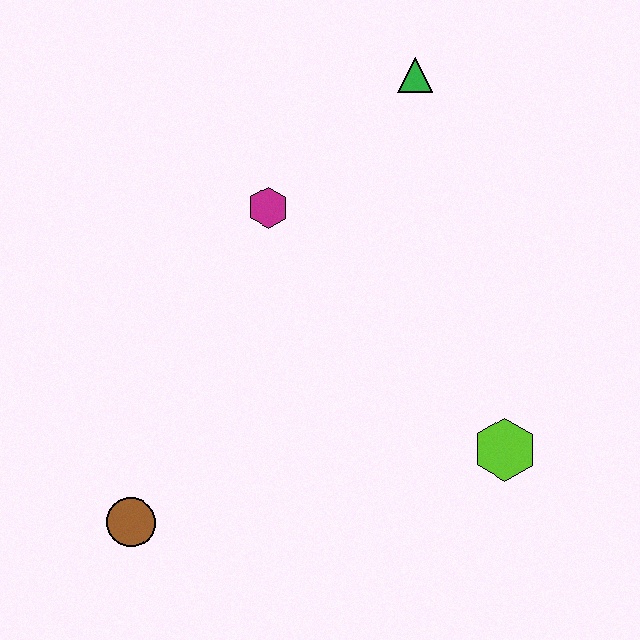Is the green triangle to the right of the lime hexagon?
No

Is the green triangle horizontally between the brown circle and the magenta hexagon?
No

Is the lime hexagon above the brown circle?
Yes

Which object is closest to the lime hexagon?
The magenta hexagon is closest to the lime hexagon.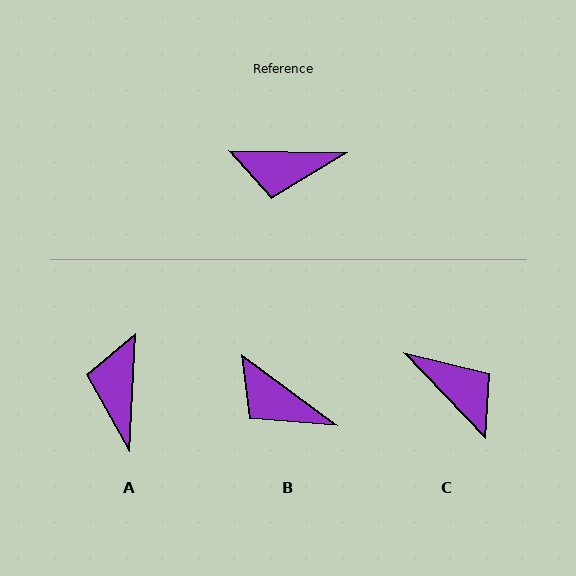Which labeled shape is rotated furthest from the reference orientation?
C, about 134 degrees away.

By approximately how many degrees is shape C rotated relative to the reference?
Approximately 134 degrees counter-clockwise.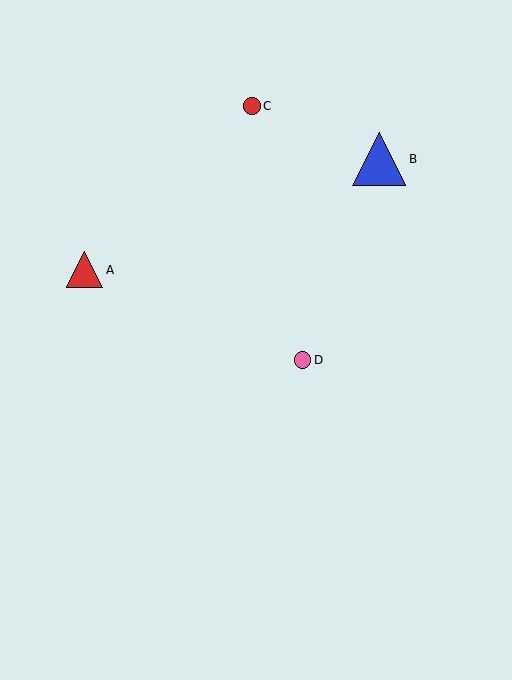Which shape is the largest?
The blue triangle (labeled B) is the largest.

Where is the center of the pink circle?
The center of the pink circle is at (303, 360).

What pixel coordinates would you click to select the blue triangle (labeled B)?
Click at (379, 159) to select the blue triangle B.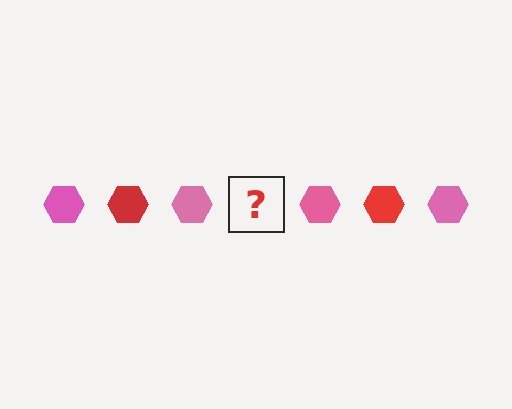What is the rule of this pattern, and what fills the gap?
The rule is that the pattern cycles through pink, red hexagons. The gap should be filled with a red hexagon.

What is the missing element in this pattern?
The missing element is a red hexagon.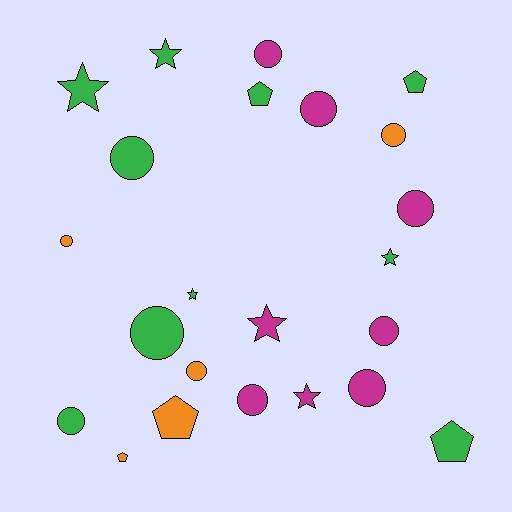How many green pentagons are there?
There are 3 green pentagons.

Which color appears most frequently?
Green, with 10 objects.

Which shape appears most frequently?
Circle, with 12 objects.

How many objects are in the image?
There are 23 objects.